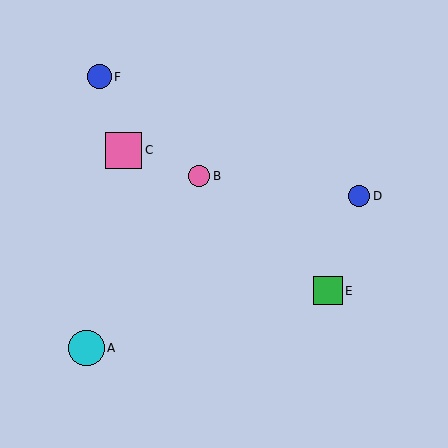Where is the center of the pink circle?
The center of the pink circle is at (199, 176).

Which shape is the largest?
The pink square (labeled C) is the largest.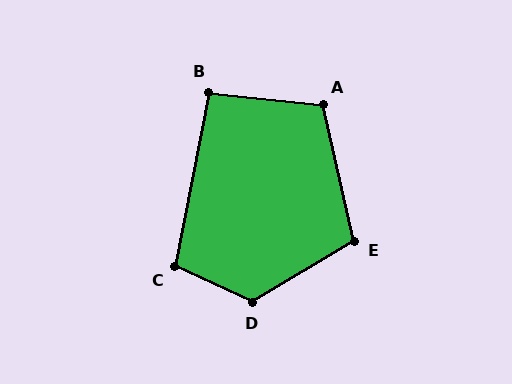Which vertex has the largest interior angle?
D, at approximately 124 degrees.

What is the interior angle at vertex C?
Approximately 104 degrees (obtuse).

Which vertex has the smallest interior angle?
B, at approximately 95 degrees.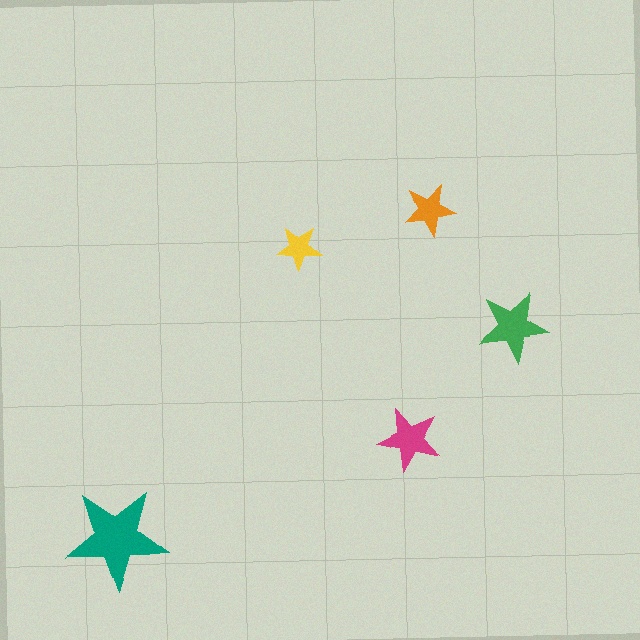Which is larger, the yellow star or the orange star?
The orange one.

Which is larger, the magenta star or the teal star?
The teal one.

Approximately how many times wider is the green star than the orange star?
About 1.5 times wider.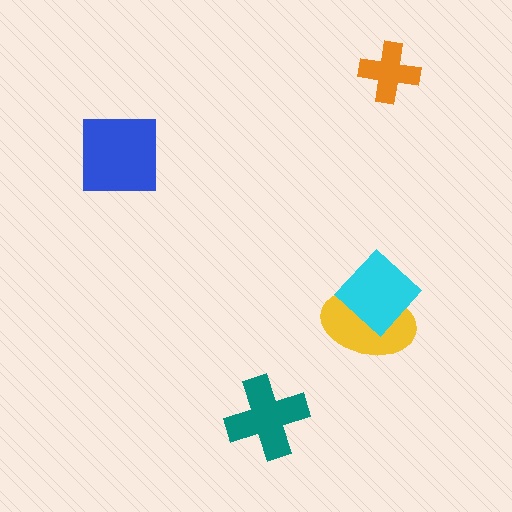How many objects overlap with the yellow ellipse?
1 object overlaps with the yellow ellipse.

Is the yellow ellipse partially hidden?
Yes, it is partially covered by another shape.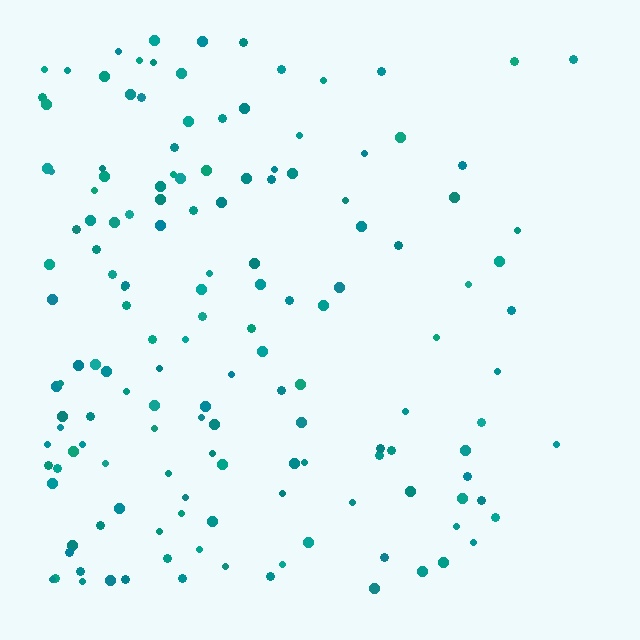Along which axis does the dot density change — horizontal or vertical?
Horizontal.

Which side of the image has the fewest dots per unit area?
The right.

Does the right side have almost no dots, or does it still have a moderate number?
Still a moderate number, just noticeably fewer than the left.